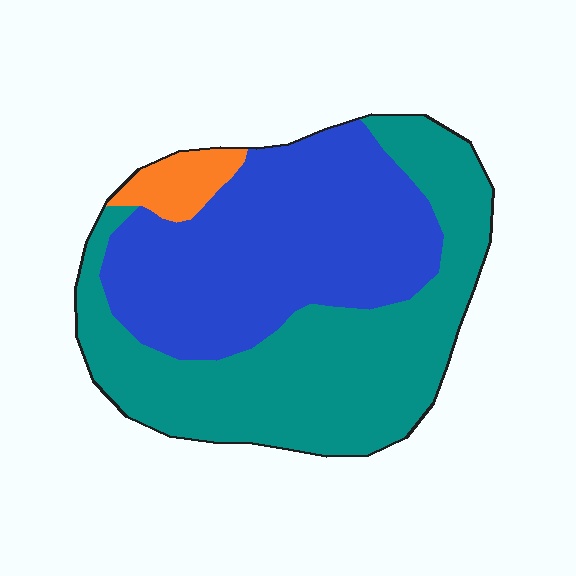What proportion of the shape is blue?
Blue covers 45% of the shape.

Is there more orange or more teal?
Teal.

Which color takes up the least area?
Orange, at roughly 5%.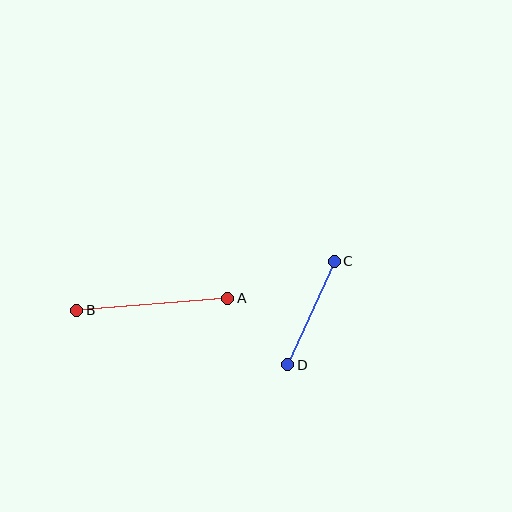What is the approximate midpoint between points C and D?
The midpoint is at approximately (311, 313) pixels.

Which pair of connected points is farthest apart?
Points A and B are farthest apart.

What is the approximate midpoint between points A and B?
The midpoint is at approximately (152, 304) pixels.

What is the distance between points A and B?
The distance is approximately 151 pixels.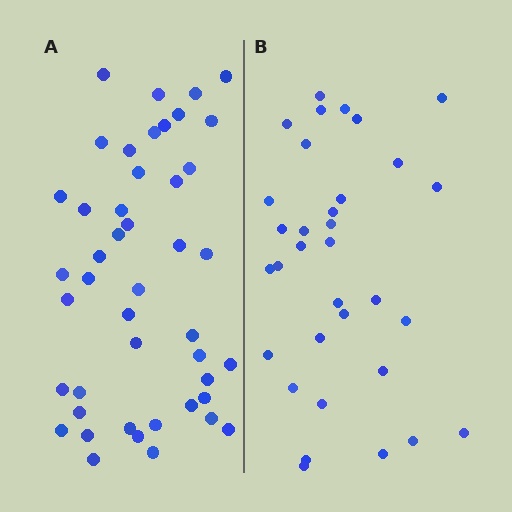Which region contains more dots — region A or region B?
Region A (the left region) has more dots.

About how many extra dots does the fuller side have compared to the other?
Region A has roughly 12 or so more dots than region B.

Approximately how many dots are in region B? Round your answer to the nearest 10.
About 30 dots. (The exact count is 33, which rounds to 30.)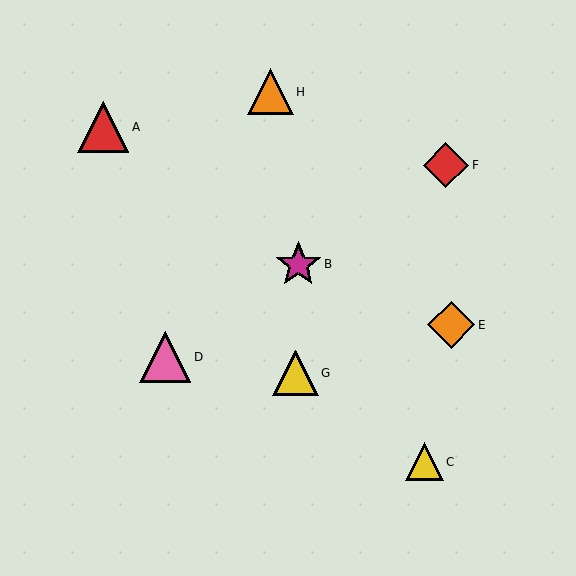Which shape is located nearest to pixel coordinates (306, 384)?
The yellow triangle (labeled G) at (295, 373) is nearest to that location.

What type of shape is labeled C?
Shape C is a yellow triangle.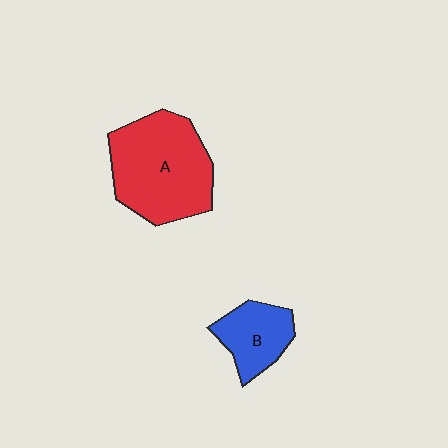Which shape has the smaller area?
Shape B (blue).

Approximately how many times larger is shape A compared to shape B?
Approximately 2.1 times.